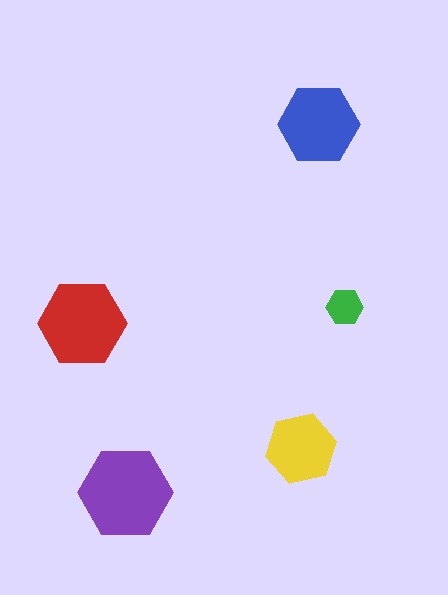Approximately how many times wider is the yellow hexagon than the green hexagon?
About 2 times wider.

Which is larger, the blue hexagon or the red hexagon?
The red one.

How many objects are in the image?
There are 5 objects in the image.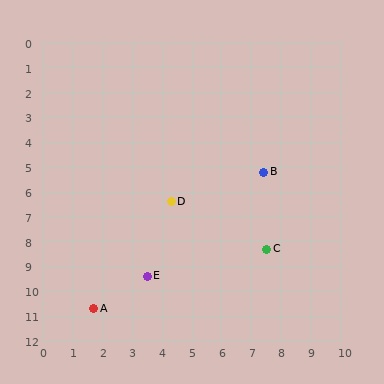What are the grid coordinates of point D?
Point D is at approximately (4.3, 6.4).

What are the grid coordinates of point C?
Point C is at approximately (7.5, 8.3).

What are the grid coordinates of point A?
Point A is at approximately (1.7, 10.7).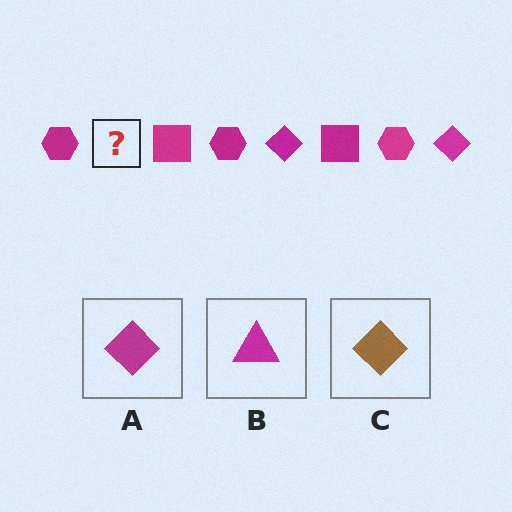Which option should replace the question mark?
Option A.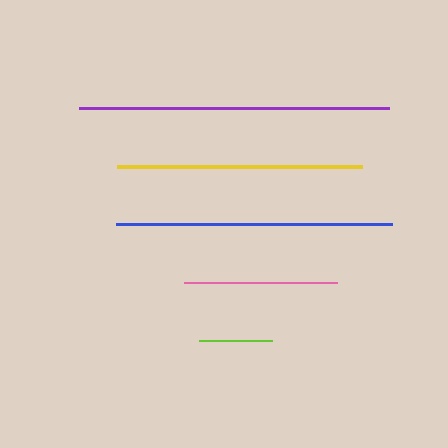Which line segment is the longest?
The purple line is the longest at approximately 310 pixels.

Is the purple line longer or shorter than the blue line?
The purple line is longer than the blue line.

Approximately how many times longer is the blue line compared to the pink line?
The blue line is approximately 1.8 times the length of the pink line.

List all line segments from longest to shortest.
From longest to shortest: purple, blue, yellow, pink, lime.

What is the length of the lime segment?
The lime segment is approximately 73 pixels long.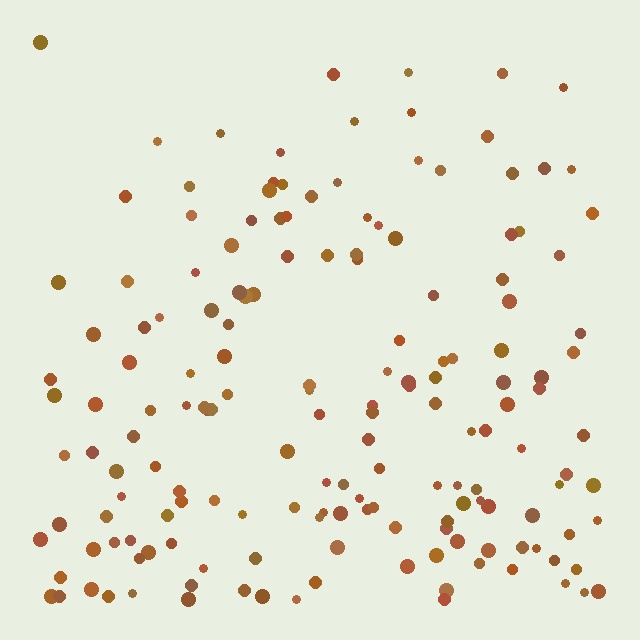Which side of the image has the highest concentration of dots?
The bottom.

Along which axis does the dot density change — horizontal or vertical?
Vertical.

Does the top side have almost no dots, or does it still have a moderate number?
Still a moderate number, just noticeably fewer than the bottom.